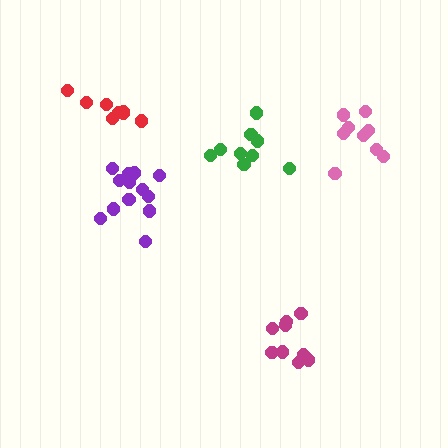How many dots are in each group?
Group 1: 8 dots, Group 2: 9 dots, Group 3: 9 dots, Group 4: 9 dots, Group 5: 13 dots (48 total).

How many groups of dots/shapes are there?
There are 5 groups.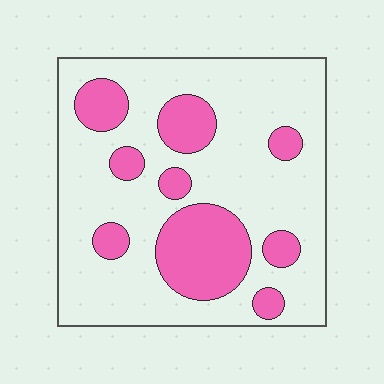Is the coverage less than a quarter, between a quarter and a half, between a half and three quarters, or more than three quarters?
Between a quarter and a half.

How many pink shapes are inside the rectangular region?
9.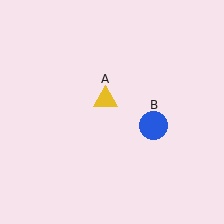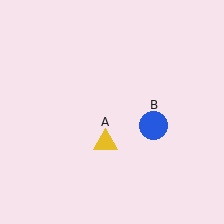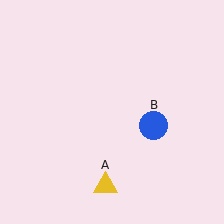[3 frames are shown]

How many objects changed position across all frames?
1 object changed position: yellow triangle (object A).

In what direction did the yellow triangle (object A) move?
The yellow triangle (object A) moved down.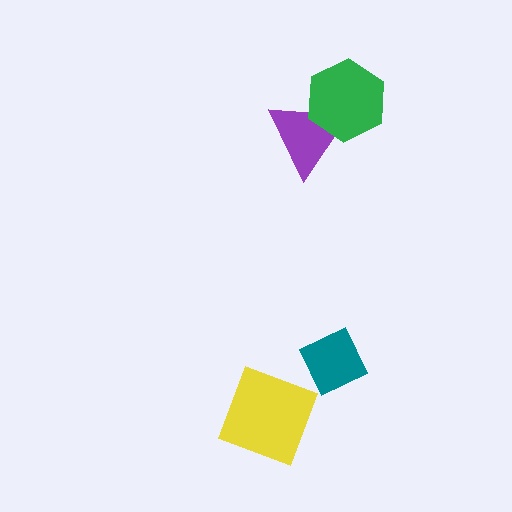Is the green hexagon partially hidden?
No, no other shape covers it.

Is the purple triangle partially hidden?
Yes, it is partially covered by another shape.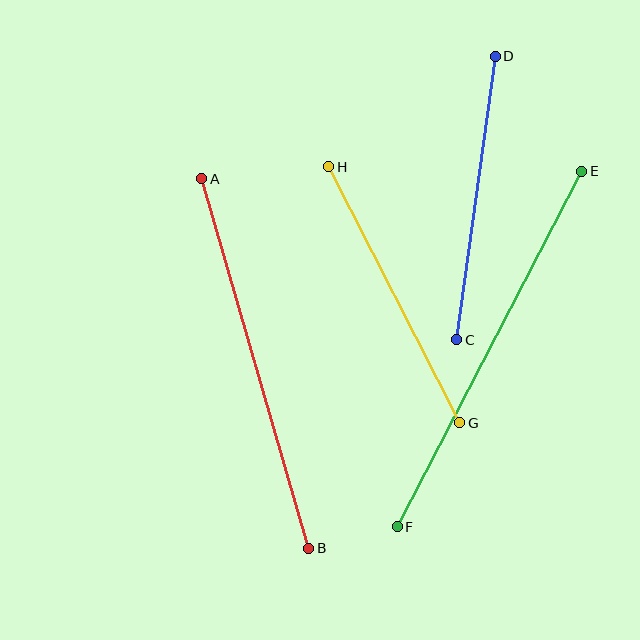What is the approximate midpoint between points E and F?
The midpoint is at approximately (490, 349) pixels.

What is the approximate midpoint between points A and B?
The midpoint is at approximately (255, 363) pixels.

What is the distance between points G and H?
The distance is approximately 288 pixels.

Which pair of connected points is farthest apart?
Points E and F are farthest apart.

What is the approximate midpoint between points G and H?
The midpoint is at approximately (394, 295) pixels.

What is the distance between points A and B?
The distance is approximately 385 pixels.